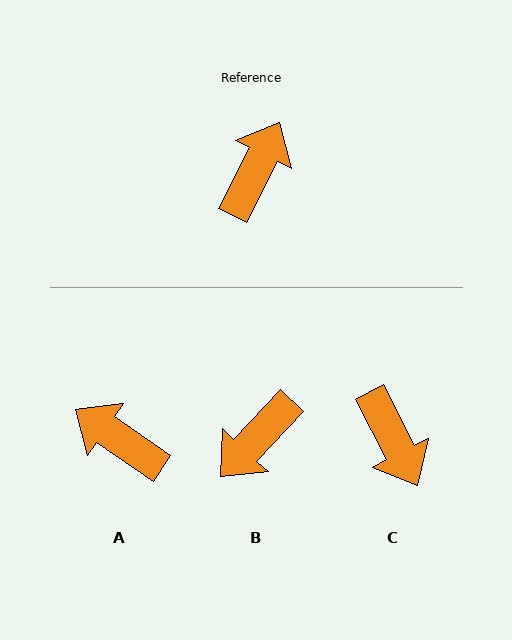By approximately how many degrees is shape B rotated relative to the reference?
Approximately 164 degrees counter-clockwise.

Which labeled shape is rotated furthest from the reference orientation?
B, about 164 degrees away.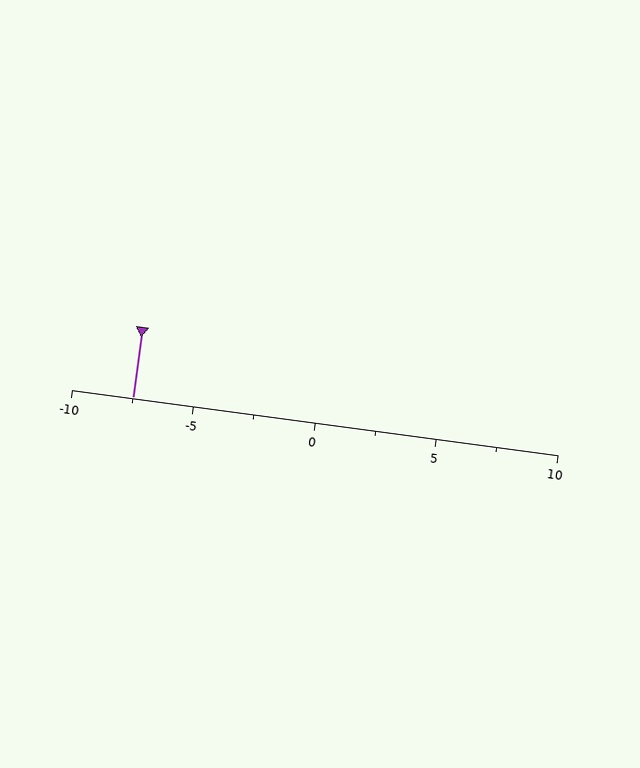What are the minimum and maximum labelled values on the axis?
The axis runs from -10 to 10.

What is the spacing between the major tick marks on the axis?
The major ticks are spaced 5 apart.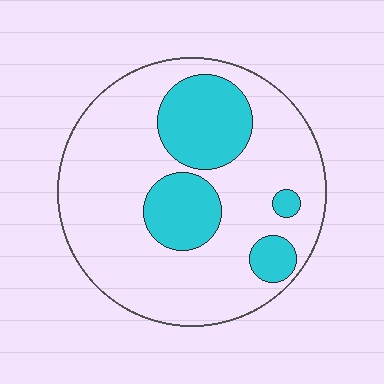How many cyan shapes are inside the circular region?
4.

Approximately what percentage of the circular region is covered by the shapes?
Approximately 25%.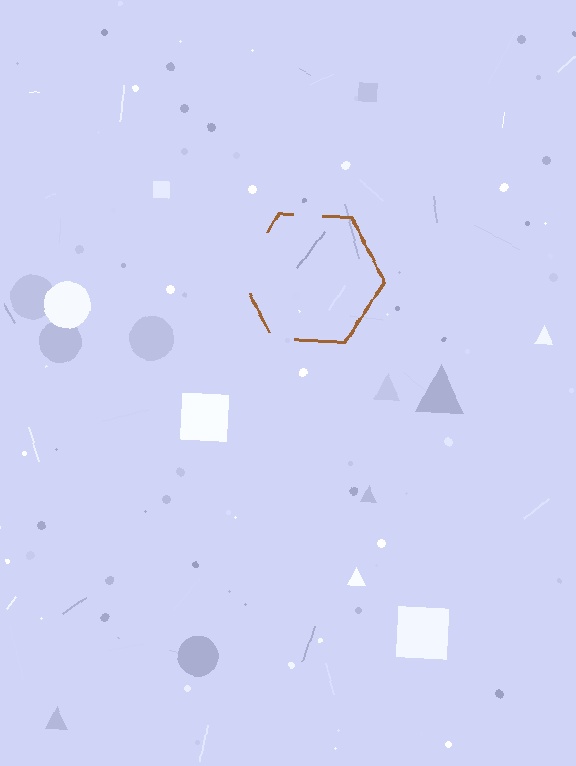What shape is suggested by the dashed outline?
The dashed outline suggests a hexagon.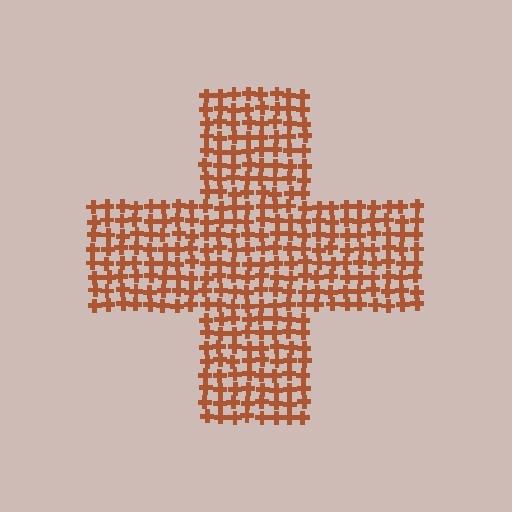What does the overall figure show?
The overall figure shows a cross.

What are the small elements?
The small elements are crosses.